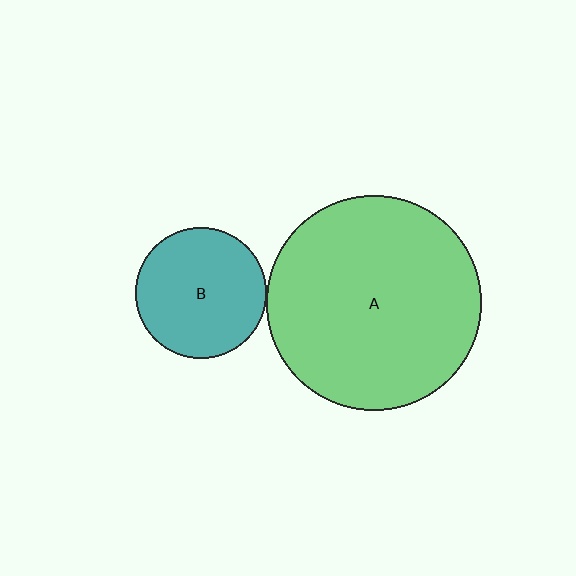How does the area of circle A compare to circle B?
Approximately 2.7 times.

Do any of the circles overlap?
No, none of the circles overlap.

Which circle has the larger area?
Circle A (green).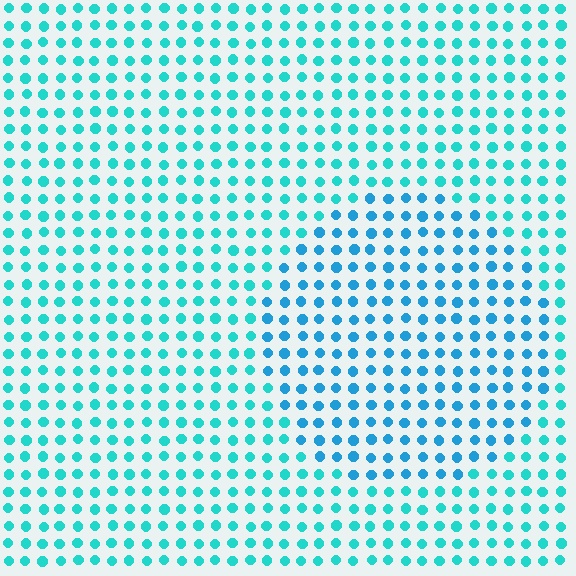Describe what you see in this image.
The image is filled with small cyan elements in a uniform arrangement. A circle-shaped region is visible where the elements are tinted to a slightly different hue, forming a subtle color boundary.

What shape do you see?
I see a circle.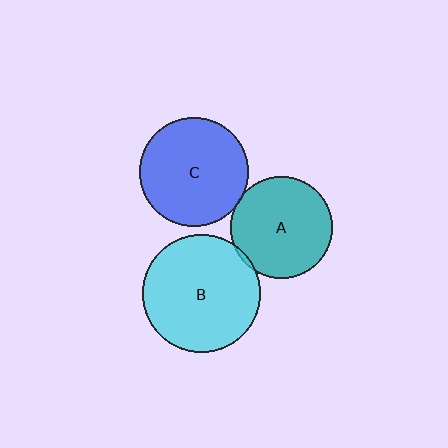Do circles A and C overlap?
Yes.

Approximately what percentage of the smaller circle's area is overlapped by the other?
Approximately 5%.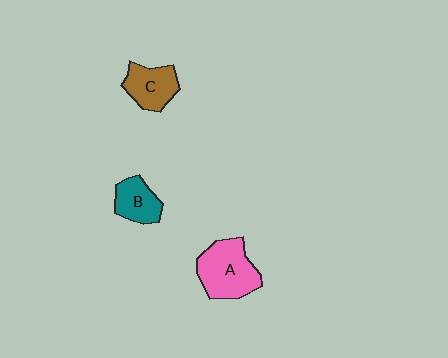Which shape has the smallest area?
Shape B (teal).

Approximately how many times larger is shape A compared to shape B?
Approximately 1.7 times.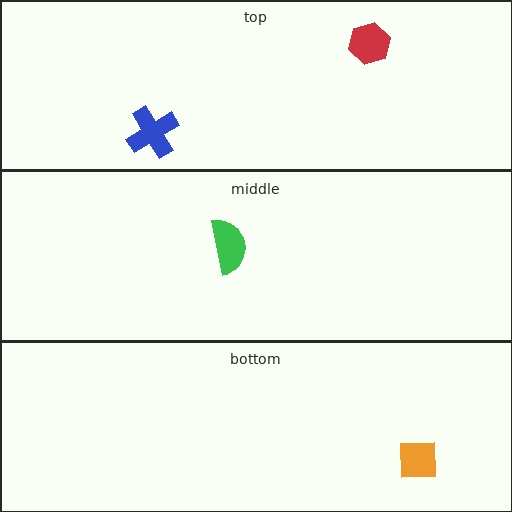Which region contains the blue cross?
The top region.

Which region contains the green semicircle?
The middle region.